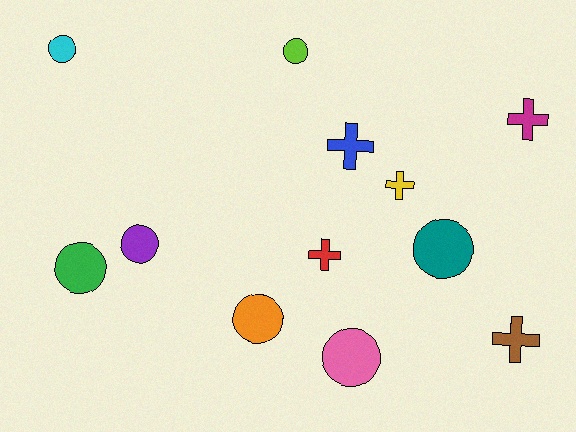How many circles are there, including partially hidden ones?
There are 7 circles.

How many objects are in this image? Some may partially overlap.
There are 12 objects.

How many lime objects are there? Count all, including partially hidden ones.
There is 1 lime object.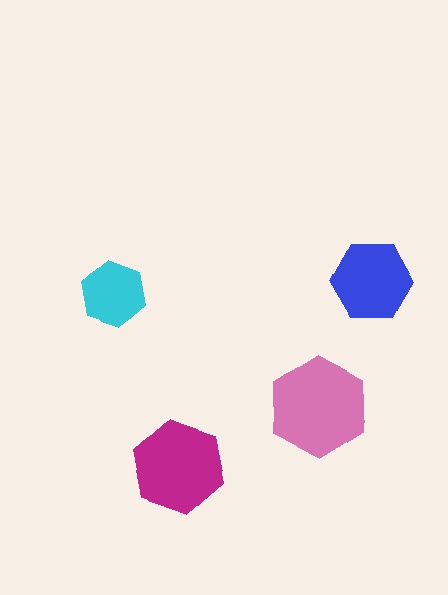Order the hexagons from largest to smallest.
the pink one, the magenta one, the blue one, the cyan one.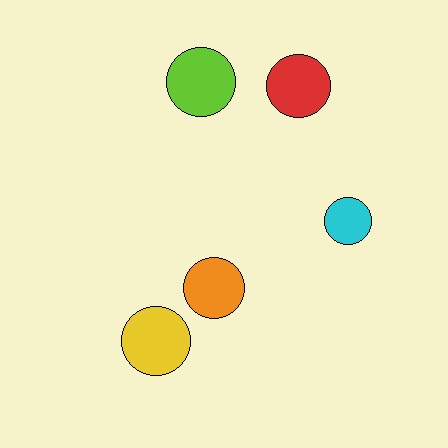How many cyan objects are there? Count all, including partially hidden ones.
There is 1 cyan object.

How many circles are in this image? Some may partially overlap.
There are 5 circles.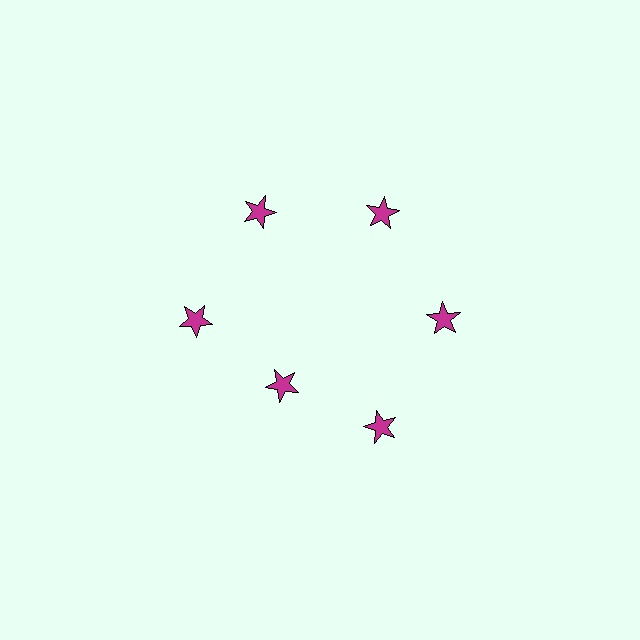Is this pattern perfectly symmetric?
No. The 6 magenta stars are arranged in a ring, but one element near the 7 o'clock position is pulled inward toward the center, breaking the 6-fold rotational symmetry.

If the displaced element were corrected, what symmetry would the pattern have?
It would have 6-fold rotational symmetry — the pattern would map onto itself every 60 degrees.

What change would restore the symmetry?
The symmetry would be restored by moving it outward, back onto the ring so that all 6 stars sit at equal angles and equal distance from the center.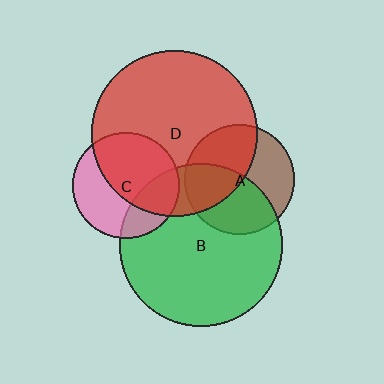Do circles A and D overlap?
Yes.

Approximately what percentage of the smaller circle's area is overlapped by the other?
Approximately 45%.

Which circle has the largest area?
Circle D (red).